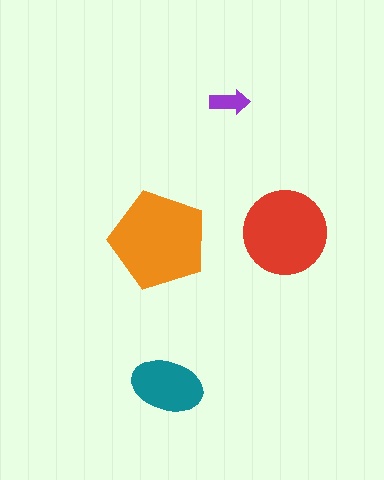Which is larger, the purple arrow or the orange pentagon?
The orange pentagon.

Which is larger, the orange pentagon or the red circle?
The orange pentagon.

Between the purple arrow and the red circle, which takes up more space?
The red circle.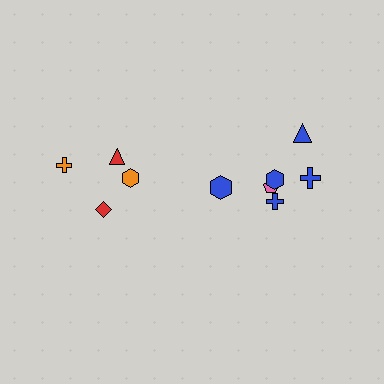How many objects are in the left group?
There are 4 objects.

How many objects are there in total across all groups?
There are 10 objects.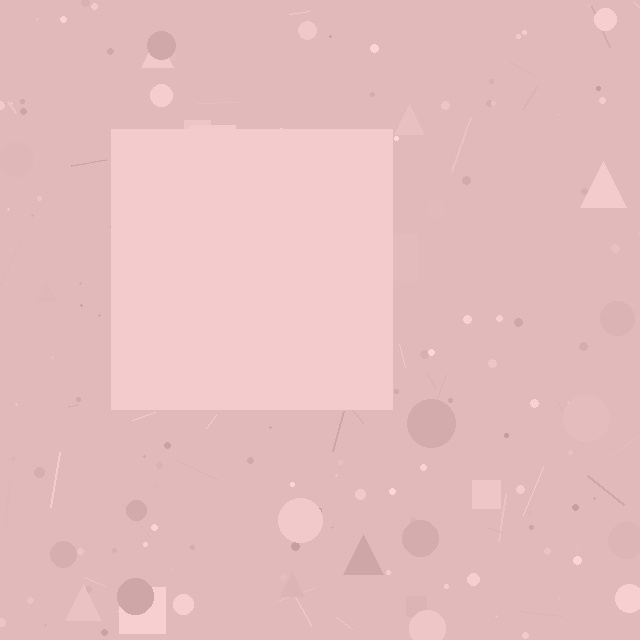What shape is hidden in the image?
A square is hidden in the image.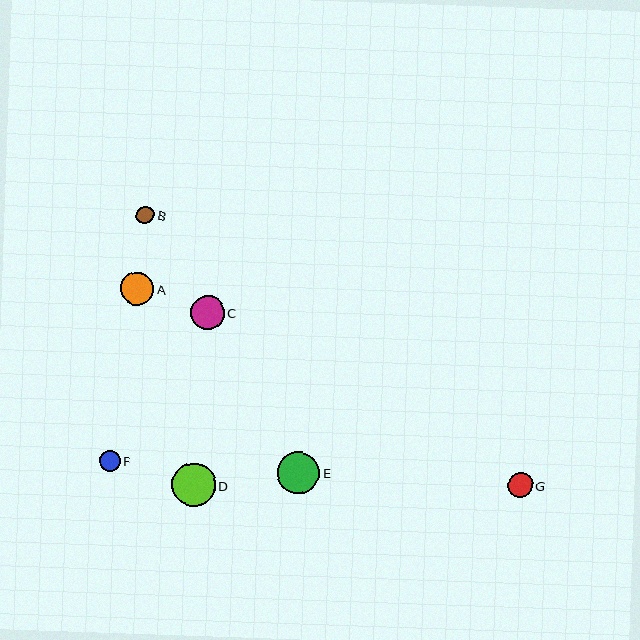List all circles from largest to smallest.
From largest to smallest: D, E, C, A, G, F, B.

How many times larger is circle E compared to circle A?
Circle E is approximately 1.3 times the size of circle A.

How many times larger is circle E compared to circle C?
Circle E is approximately 1.2 times the size of circle C.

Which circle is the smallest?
Circle B is the smallest with a size of approximately 18 pixels.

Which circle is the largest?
Circle D is the largest with a size of approximately 44 pixels.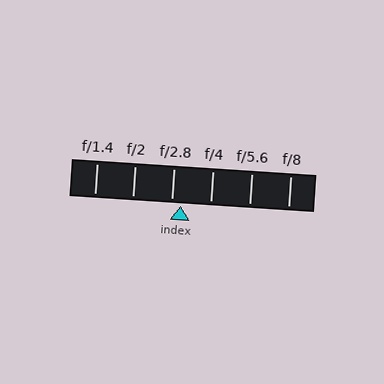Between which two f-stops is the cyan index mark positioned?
The index mark is between f/2.8 and f/4.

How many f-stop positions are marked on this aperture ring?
There are 6 f-stop positions marked.